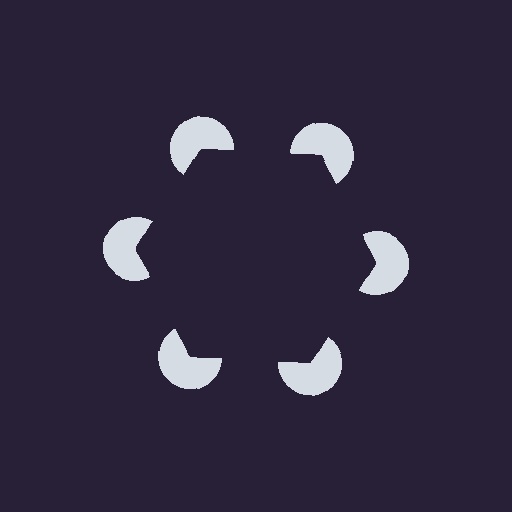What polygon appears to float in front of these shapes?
An illusory hexagon — its edges are inferred from the aligned wedge cuts in the pac-man discs, not physically drawn.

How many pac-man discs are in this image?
There are 6 — one at each vertex of the illusory hexagon.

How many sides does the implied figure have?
6 sides.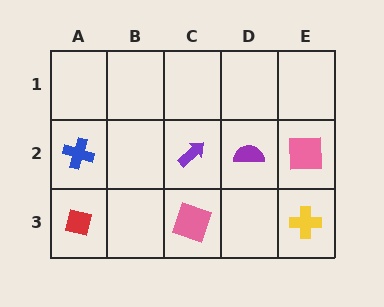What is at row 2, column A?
A blue cross.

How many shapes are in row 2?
4 shapes.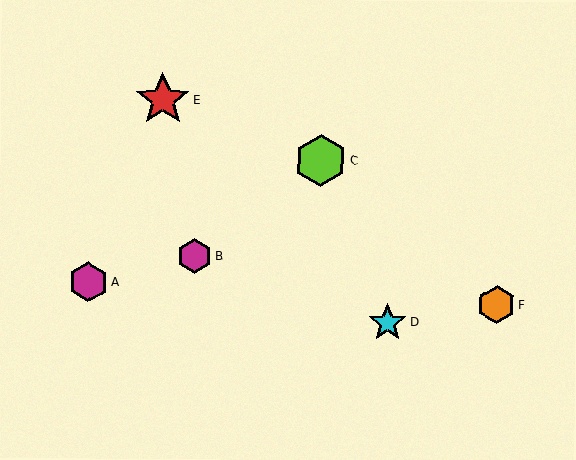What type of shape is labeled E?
Shape E is a red star.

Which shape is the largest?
The red star (labeled E) is the largest.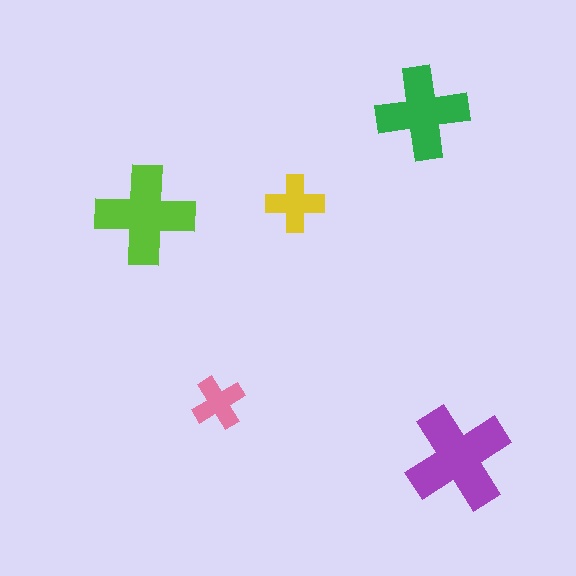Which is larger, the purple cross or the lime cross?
The purple one.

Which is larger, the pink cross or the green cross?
The green one.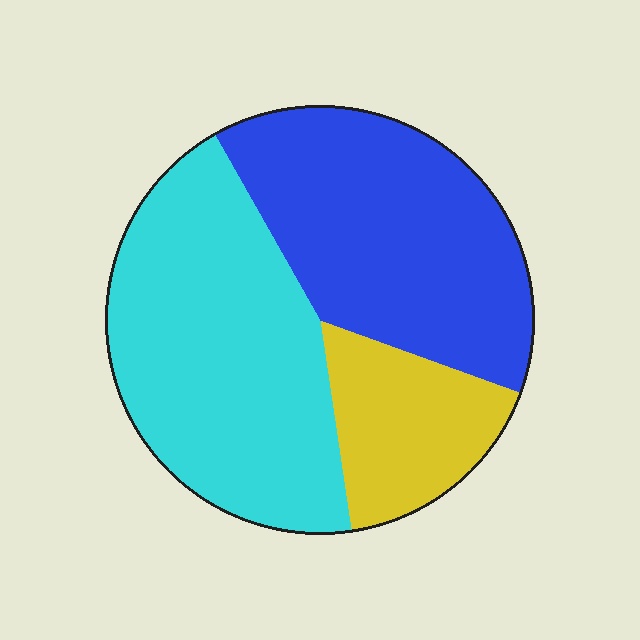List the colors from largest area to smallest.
From largest to smallest: cyan, blue, yellow.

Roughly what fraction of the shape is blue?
Blue covers about 40% of the shape.